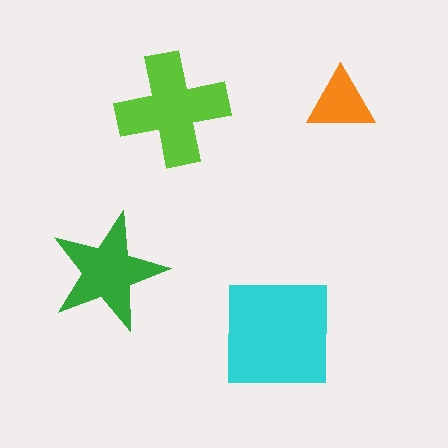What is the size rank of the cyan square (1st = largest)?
1st.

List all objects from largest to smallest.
The cyan square, the lime cross, the green star, the orange triangle.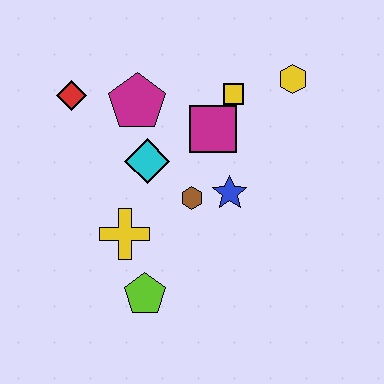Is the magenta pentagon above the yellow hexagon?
No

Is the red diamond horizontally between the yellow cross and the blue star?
No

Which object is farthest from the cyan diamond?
The yellow hexagon is farthest from the cyan diamond.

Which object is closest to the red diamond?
The magenta pentagon is closest to the red diamond.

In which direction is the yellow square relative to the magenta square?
The yellow square is above the magenta square.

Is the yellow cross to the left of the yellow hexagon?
Yes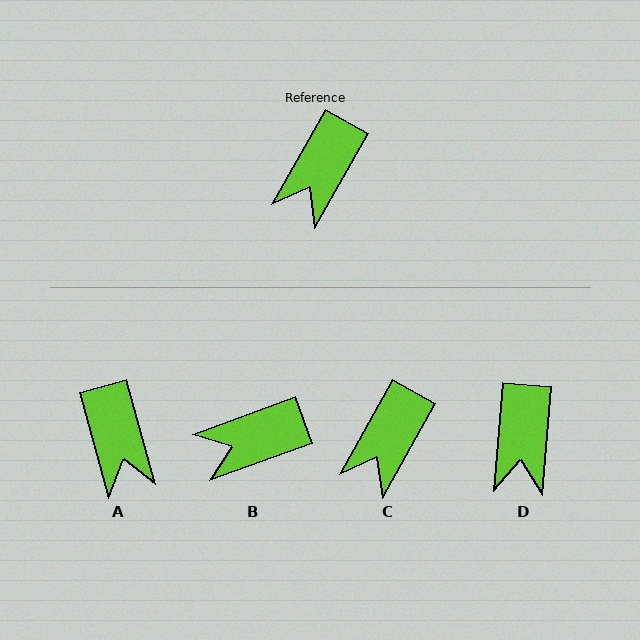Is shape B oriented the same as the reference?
No, it is off by about 40 degrees.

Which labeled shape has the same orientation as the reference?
C.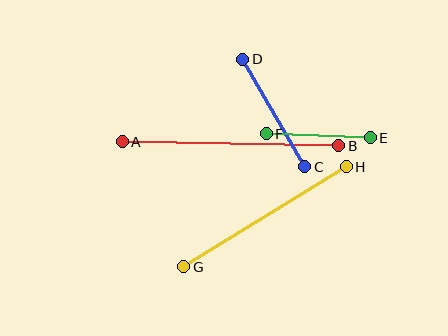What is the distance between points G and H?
The distance is approximately 191 pixels.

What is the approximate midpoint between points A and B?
The midpoint is at approximately (230, 144) pixels.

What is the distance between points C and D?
The distance is approximately 124 pixels.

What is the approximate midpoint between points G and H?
The midpoint is at approximately (265, 217) pixels.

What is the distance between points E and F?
The distance is approximately 104 pixels.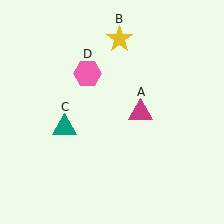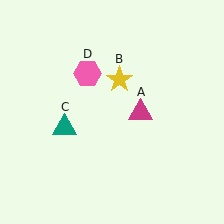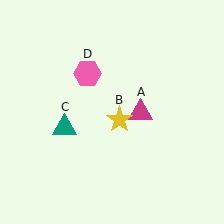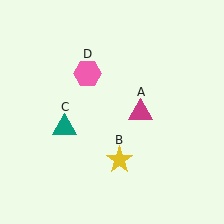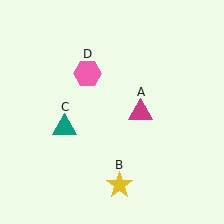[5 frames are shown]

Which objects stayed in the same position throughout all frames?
Magenta triangle (object A) and teal triangle (object C) and pink hexagon (object D) remained stationary.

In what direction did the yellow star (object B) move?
The yellow star (object B) moved down.